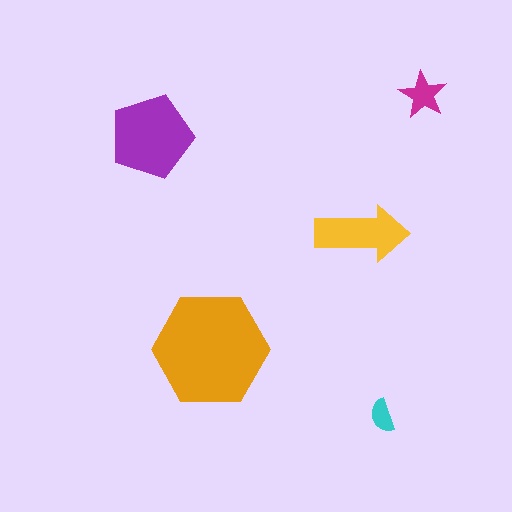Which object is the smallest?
The cyan semicircle.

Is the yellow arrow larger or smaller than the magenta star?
Larger.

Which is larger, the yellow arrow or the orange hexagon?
The orange hexagon.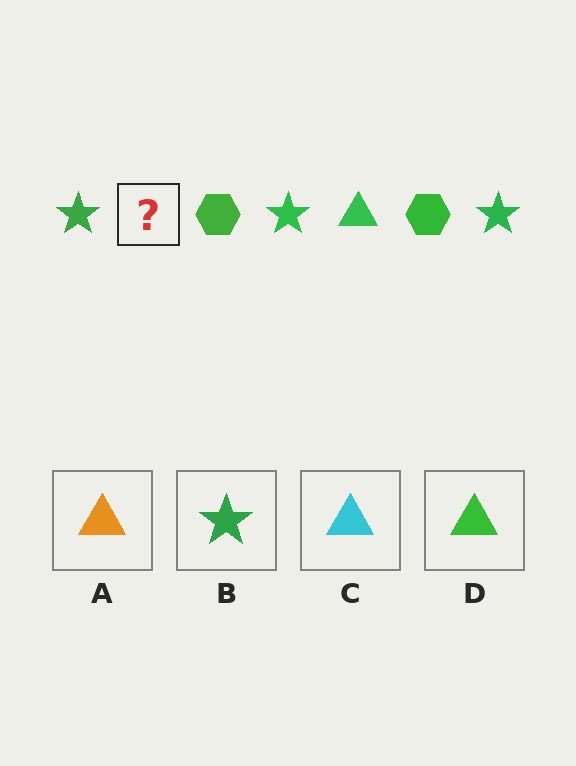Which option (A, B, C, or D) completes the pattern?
D.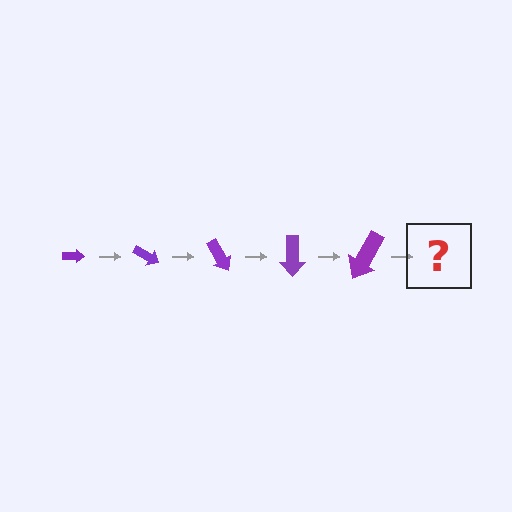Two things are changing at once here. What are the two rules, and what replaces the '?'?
The two rules are that the arrow grows larger each step and it rotates 30 degrees each step. The '?' should be an arrow, larger than the previous one and rotated 150 degrees from the start.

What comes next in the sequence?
The next element should be an arrow, larger than the previous one and rotated 150 degrees from the start.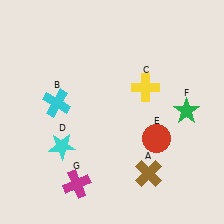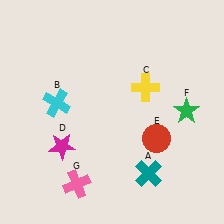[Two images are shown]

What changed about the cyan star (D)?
In Image 1, D is cyan. In Image 2, it changed to magenta.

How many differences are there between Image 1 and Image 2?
There are 3 differences between the two images.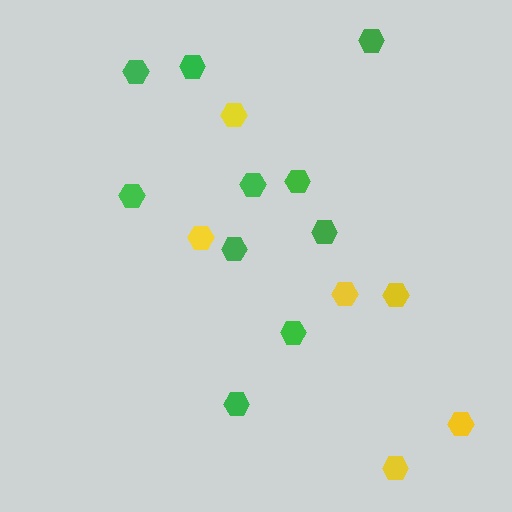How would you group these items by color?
There are 2 groups: one group of yellow hexagons (6) and one group of green hexagons (10).